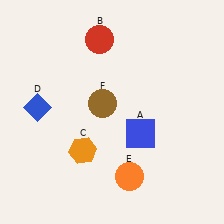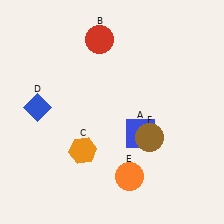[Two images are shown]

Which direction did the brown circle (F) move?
The brown circle (F) moved right.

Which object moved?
The brown circle (F) moved right.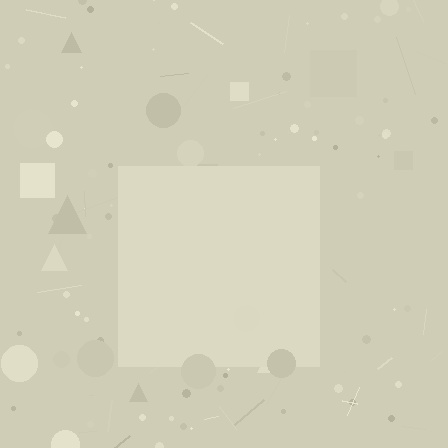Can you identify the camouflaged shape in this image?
The camouflaged shape is a square.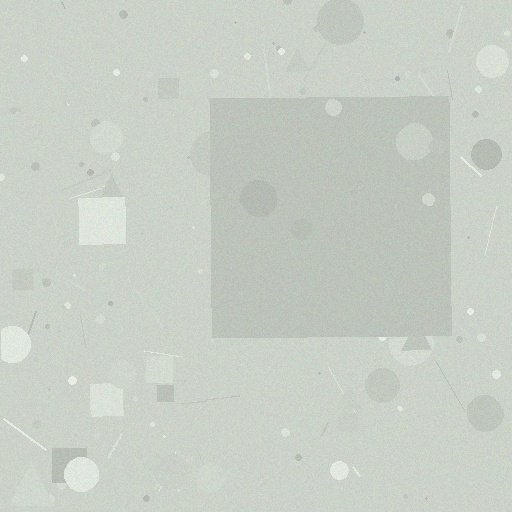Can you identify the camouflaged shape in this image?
The camouflaged shape is a square.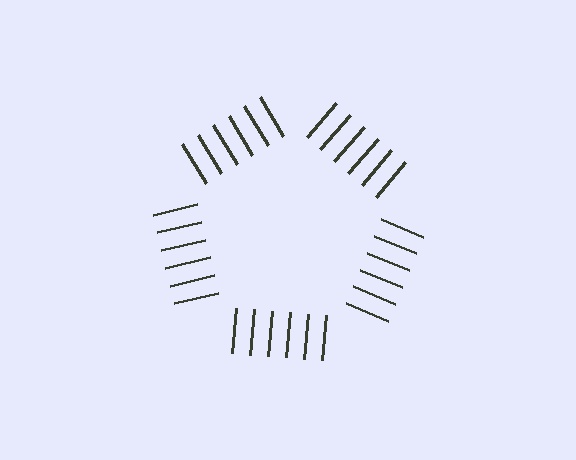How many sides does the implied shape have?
5 sides — the line-ends trace a pentagon.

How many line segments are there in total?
30 — 6 along each of the 5 edges.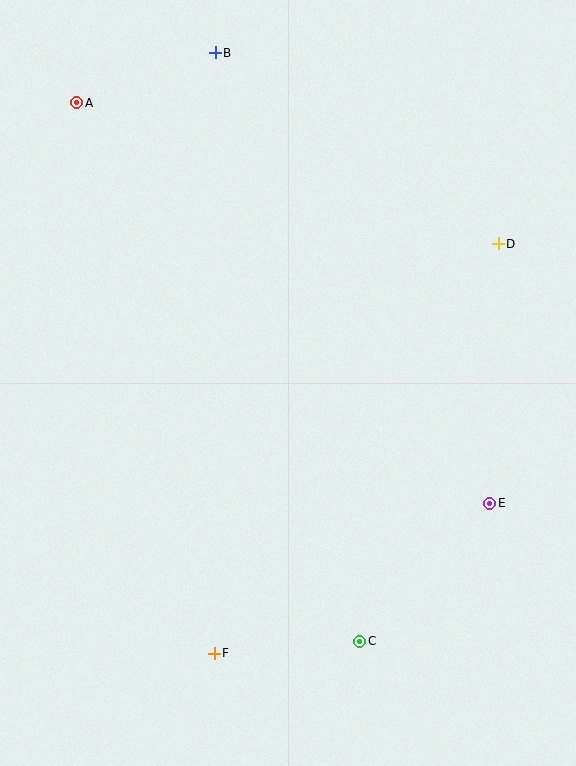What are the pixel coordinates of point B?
Point B is at (215, 53).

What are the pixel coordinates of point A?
Point A is at (77, 103).